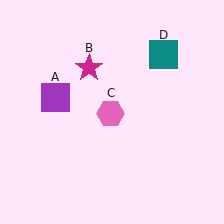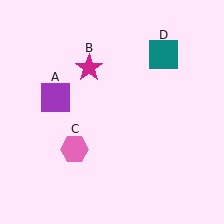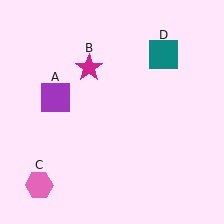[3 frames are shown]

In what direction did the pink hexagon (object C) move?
The pink hexagon (object C) moved down and to the left.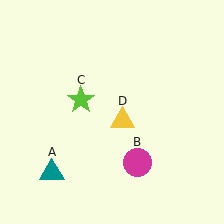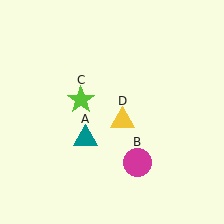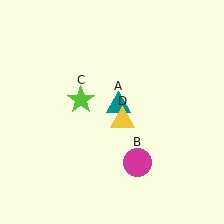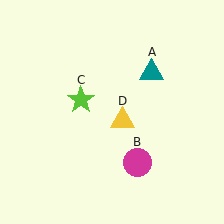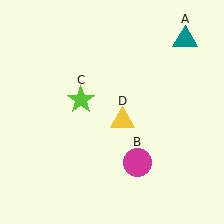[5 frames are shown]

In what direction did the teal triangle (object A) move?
The teal triangle (object A) moved up and to the right.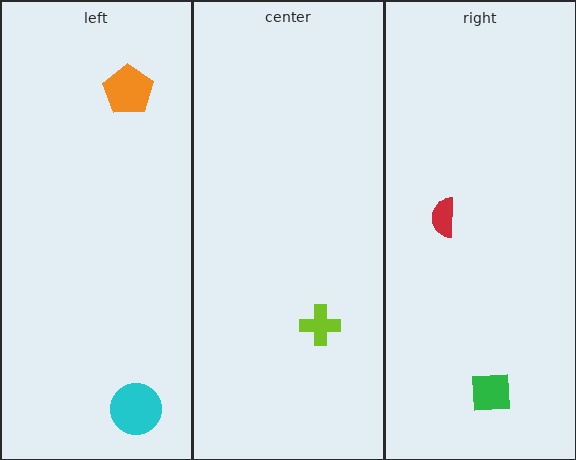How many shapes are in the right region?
2.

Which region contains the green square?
The right region.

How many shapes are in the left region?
2.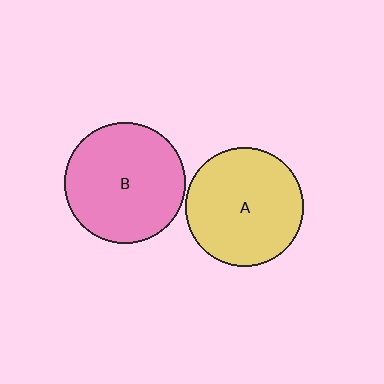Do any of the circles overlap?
No, none of the circles overlap.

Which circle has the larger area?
Circle B (pink).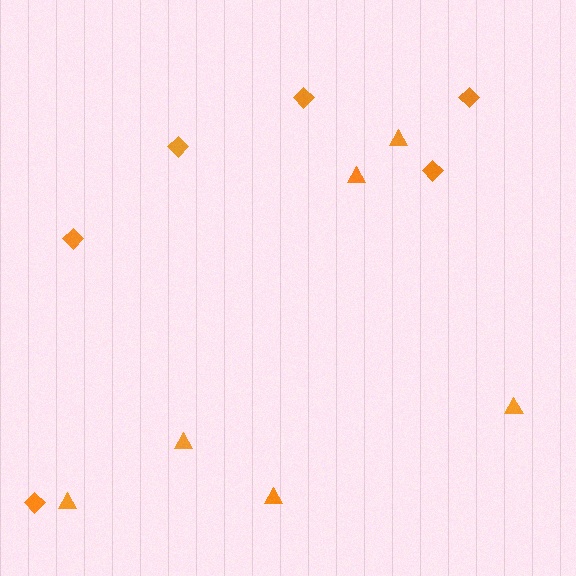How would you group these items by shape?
There are 2 groups: one group of triangles (6) and one group of diamonds (6).